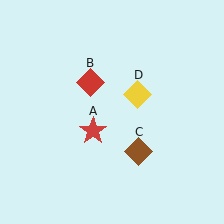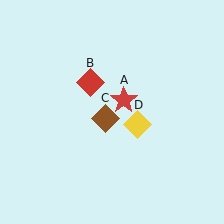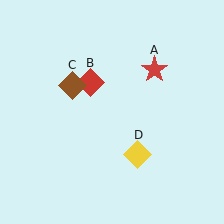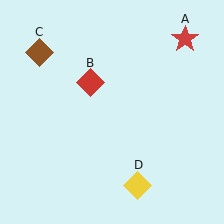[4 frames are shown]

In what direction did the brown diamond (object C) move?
The brown diamond (object C) moved up and to the left.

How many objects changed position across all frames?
3 objects changed position: red star (object A), brown diamond (object C), yellow diamond (object D).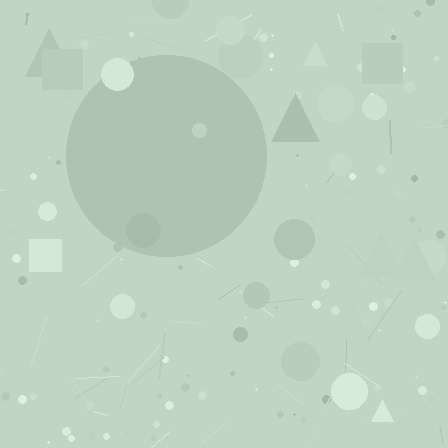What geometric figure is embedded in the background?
A circle is embedded in the background.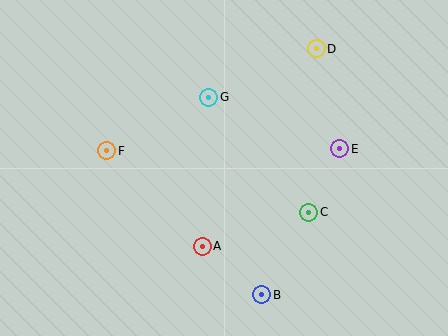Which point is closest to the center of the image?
Point G at (209, 98) is closest to the center.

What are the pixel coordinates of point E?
Point E is at (340, 149).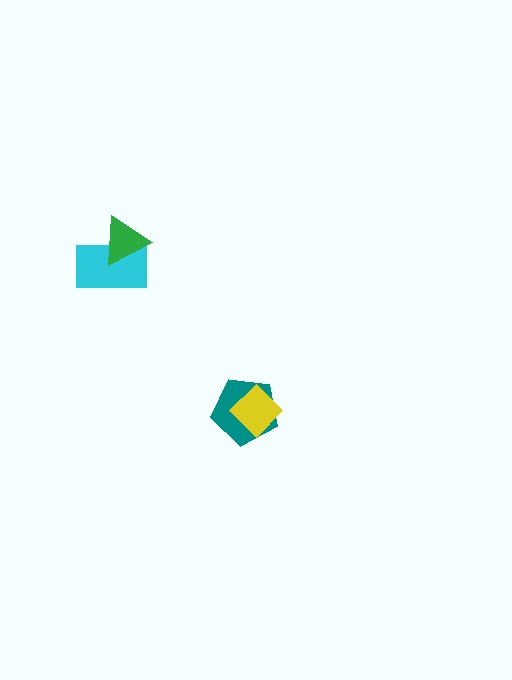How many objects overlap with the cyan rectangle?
1 object overlaps with the cyan rectangle.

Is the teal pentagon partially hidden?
Yes, it is partially covered by another shape.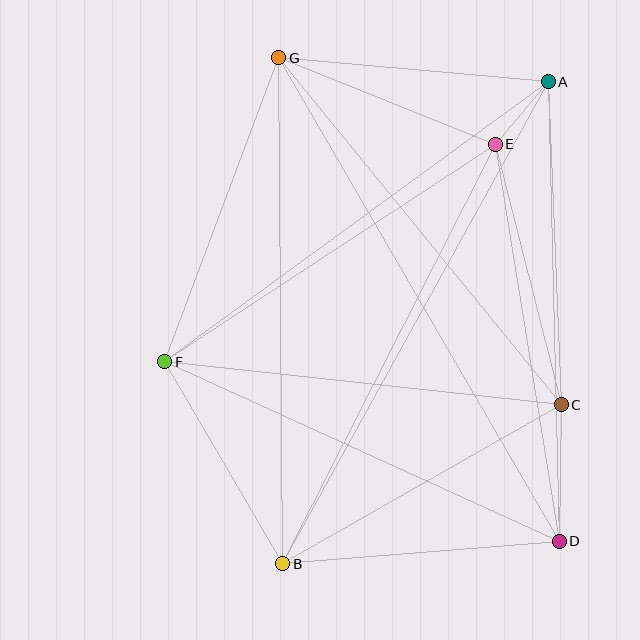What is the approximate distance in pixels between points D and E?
The distance between D and E is approximately 402 pixels.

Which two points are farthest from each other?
Points D and G are farthest from each other.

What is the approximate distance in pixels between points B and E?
The distance between B and E is approximately 470 pixels.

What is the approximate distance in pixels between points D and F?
The distance between D and F is approximately 434 pixels.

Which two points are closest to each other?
Points A and E are closest to each other.